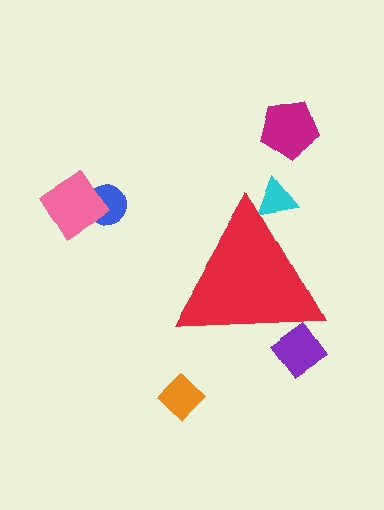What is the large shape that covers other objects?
A red triangle.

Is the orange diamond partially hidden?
No, the orange diamond is fully visible.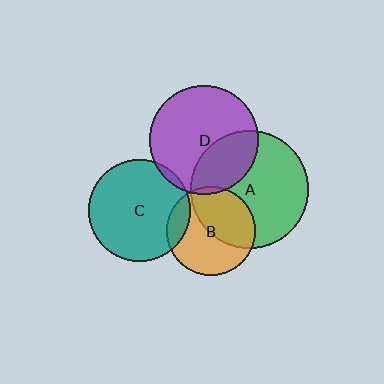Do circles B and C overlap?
Yes.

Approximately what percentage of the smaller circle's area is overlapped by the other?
Approximately 15%.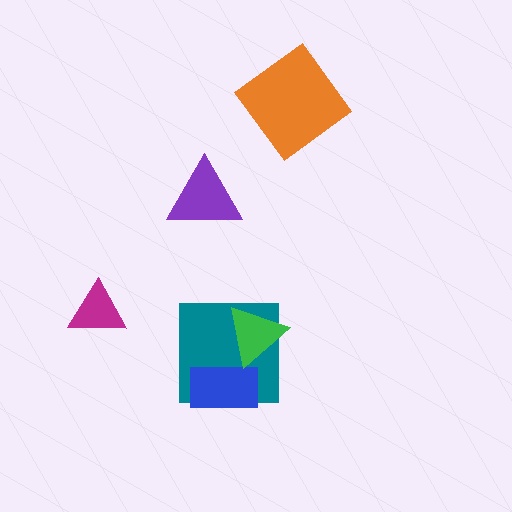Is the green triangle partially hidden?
No, no other shape covers it.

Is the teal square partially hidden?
Yes, it is partially covered by another shape.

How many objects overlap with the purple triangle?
0 objects overlap with the purple triangle.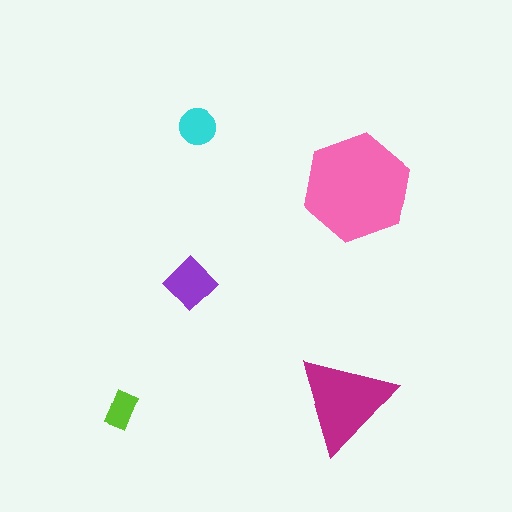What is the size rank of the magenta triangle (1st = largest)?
2nd.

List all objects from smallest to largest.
The lime rectangle, the cyan circle, the purple diamond, the magenta triangle, the pink hexagon.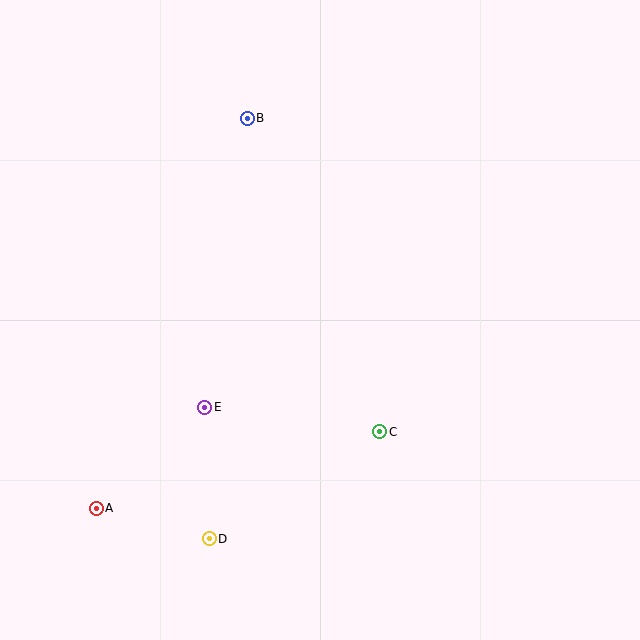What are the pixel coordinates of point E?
Point E is at (205, 407).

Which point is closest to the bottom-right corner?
Point C is closest to the bottom-right corner.